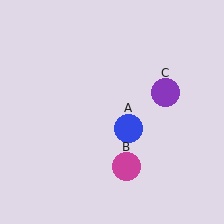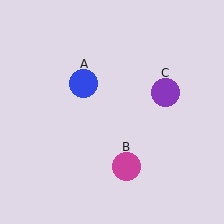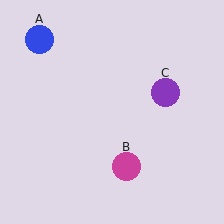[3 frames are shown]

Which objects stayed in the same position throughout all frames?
Magenta circle (object B) and purple circle (object C) remained stationary.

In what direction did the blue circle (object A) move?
The blue circle (object A) moved up and to the left.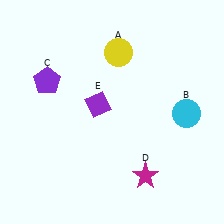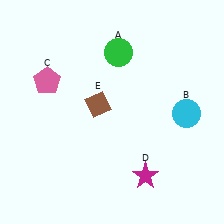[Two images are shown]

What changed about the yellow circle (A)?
In Image 1, A is yellow. In Image 2, it changed to green.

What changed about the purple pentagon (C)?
In Image 1, C is purple. In Image 2, it changed to pink.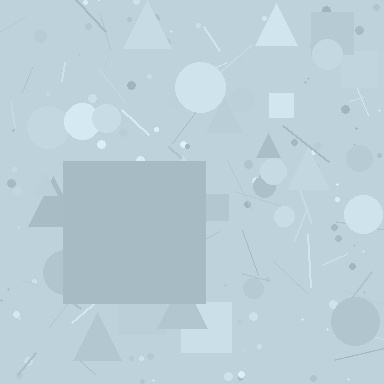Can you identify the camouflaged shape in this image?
The camouflaged shape is a square.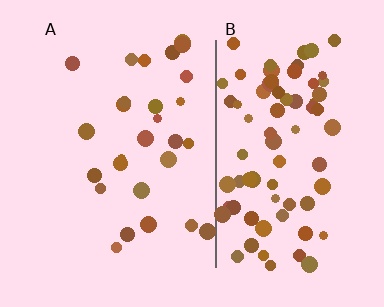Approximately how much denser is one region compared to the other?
Approximately 2.8× — region B over region A.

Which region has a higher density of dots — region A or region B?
B (the right).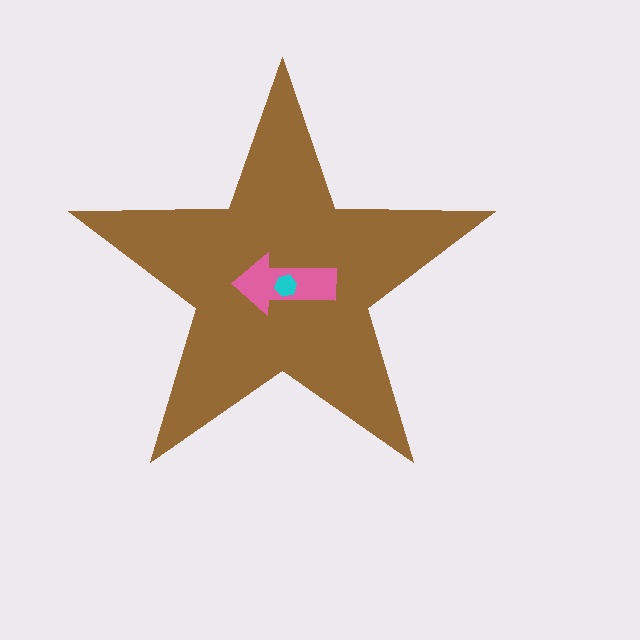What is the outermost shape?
The brown star.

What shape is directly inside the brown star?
The pink arrow.